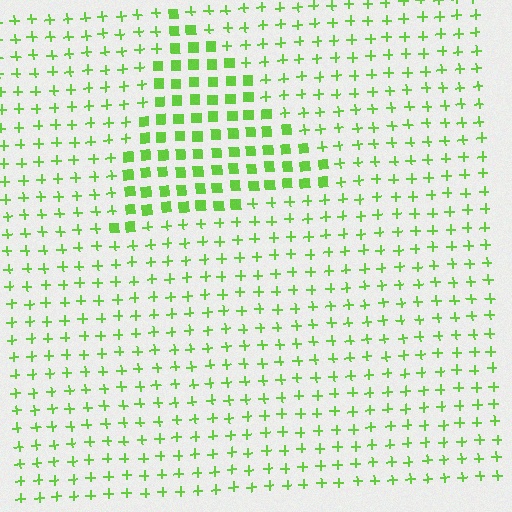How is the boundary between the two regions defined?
The boundary is defined by a change in element shape: squares inside vs. plus signs outside. All elements share the same color and spacing.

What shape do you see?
I see a triangle.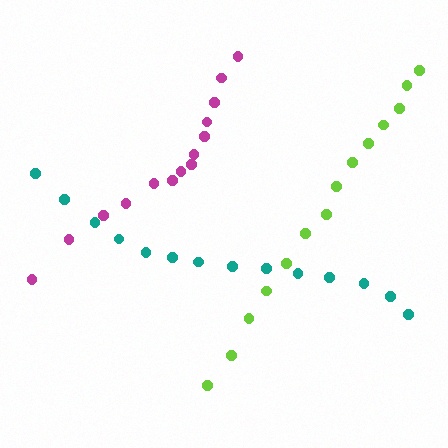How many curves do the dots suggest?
There are 3 distinct paths.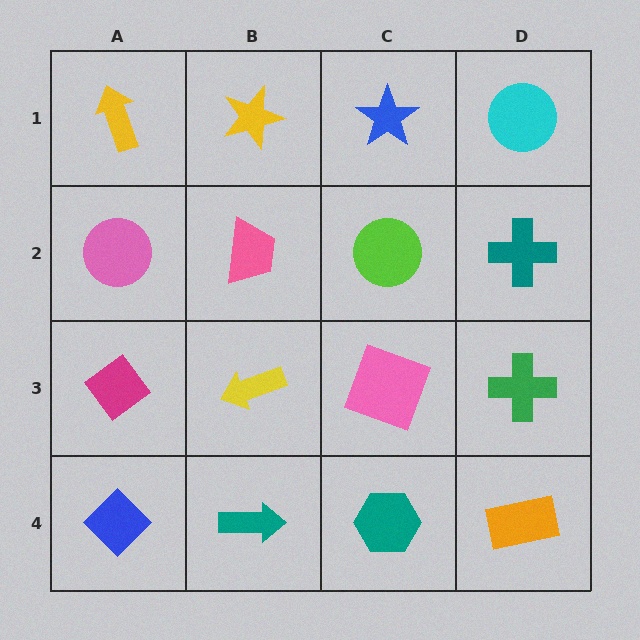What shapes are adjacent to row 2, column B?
A yellow star (row 1, column B), a yellow arrow (row 3, column B), a pink circle (row 2, column A), a lime circle (row 2, column C).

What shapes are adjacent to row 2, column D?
A cyan circle (row 1, column D), a green cross (row 3, column D), a lime circle (row 2, column C).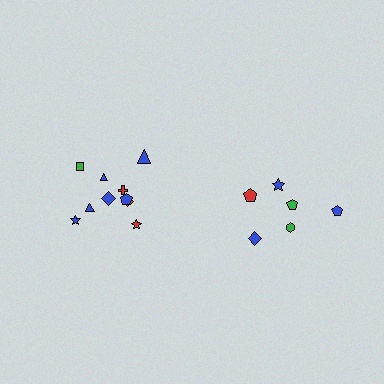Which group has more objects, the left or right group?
The left group.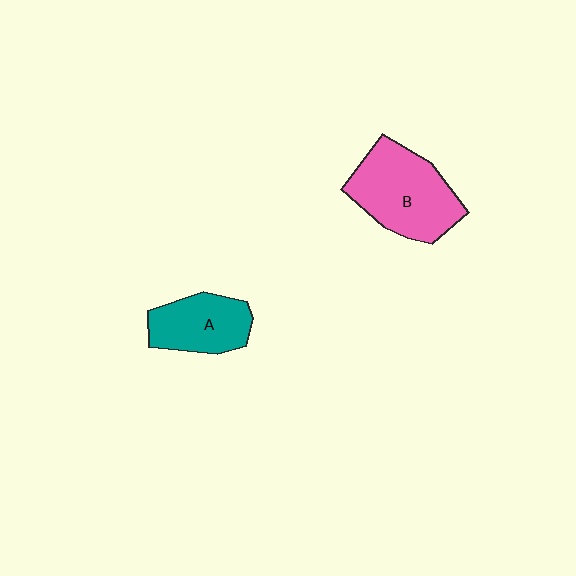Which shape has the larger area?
Shape B (pink).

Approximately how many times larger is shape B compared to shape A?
Approximately 1.5 times.